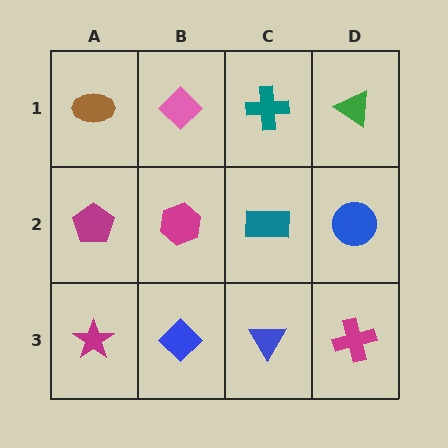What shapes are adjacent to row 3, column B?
A magenta hexagon (row 2, column B), a magenta star (row 3, column A), a blue triangle (row 3, column C).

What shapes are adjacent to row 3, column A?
A magenta pentagon (row 2, column A), a blue diamond (row 3, column B).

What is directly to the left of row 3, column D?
A blue triangle.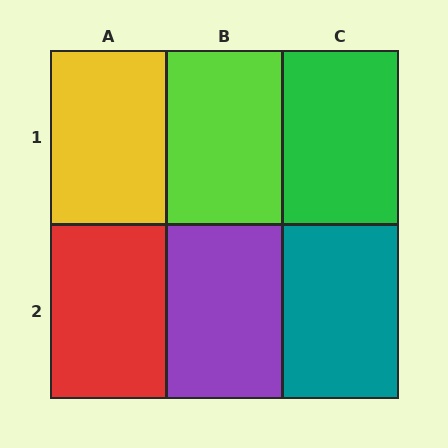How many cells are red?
1 cell is red.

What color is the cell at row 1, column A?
Yellow.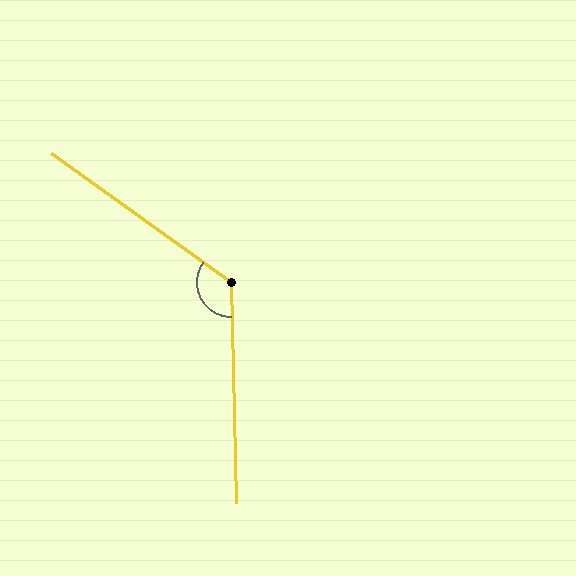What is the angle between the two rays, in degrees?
Approximately 127 degrees.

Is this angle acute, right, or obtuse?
It is obtuse.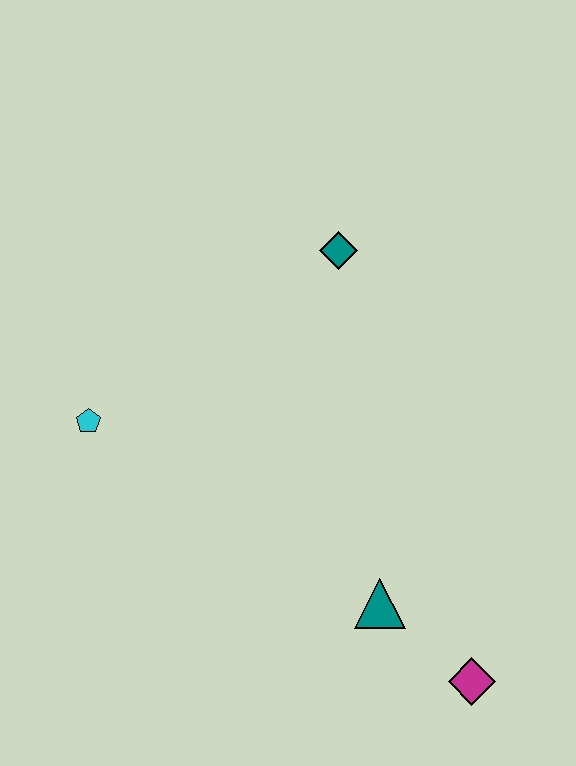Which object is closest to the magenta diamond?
The teal triangle is closest to the magenta diamond.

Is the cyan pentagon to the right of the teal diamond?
No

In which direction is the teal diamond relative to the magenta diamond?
The teal diamond is above the magenta diamond.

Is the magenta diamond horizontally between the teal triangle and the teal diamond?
No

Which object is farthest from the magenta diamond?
The cyan pentagon is farthest from the magenta diamond.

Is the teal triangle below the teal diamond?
Yes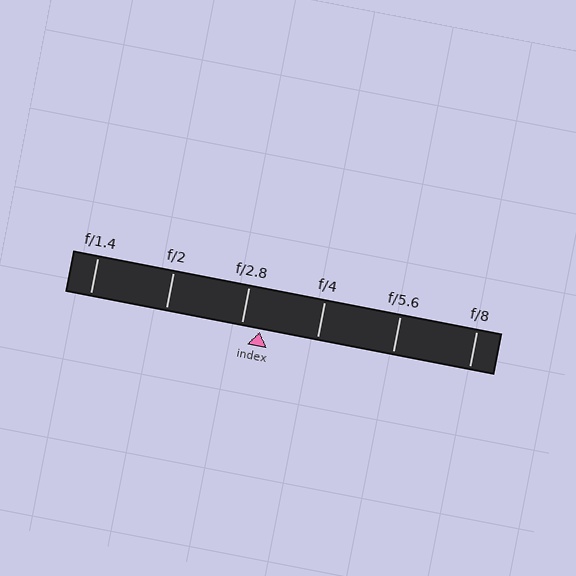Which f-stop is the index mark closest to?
The index mark is closest to f/2.8.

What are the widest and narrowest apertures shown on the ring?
The widest aperture shown is f/1.4 and the narrowest is f/8.